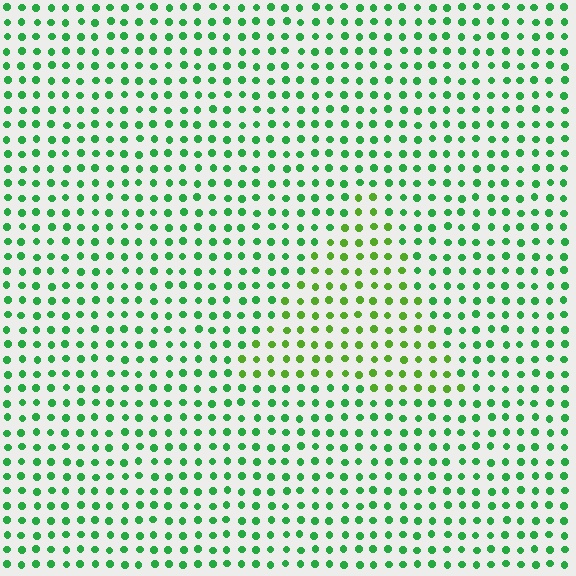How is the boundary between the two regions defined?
The boundary is defined purely by a slight shift in hue (about 32 degrees). Spacing, size, and orientation are identical on both sides.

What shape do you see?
I see a triangle.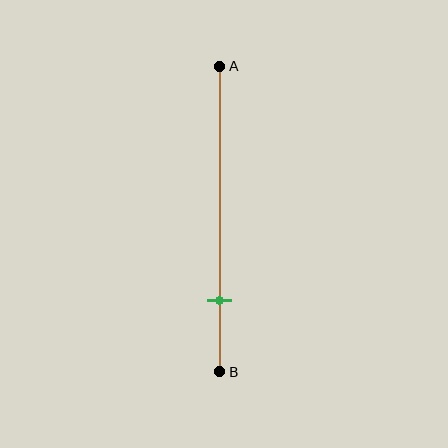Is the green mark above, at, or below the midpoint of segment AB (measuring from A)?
The green mark is below the midpoint of segment AB.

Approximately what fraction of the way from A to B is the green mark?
The green mark is approximately 75% of the way from A to B.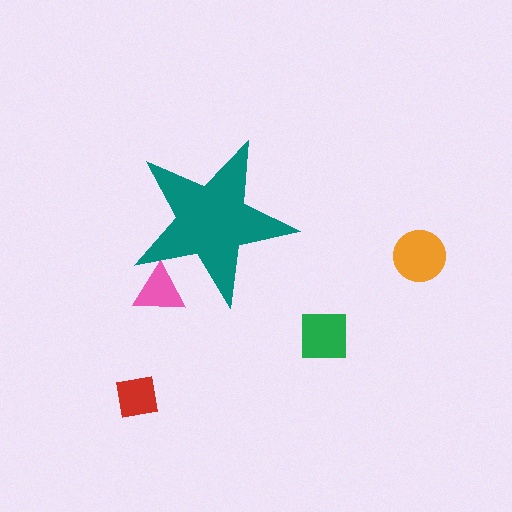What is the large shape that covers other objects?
A teal star.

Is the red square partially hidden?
No, the red square is fully visible.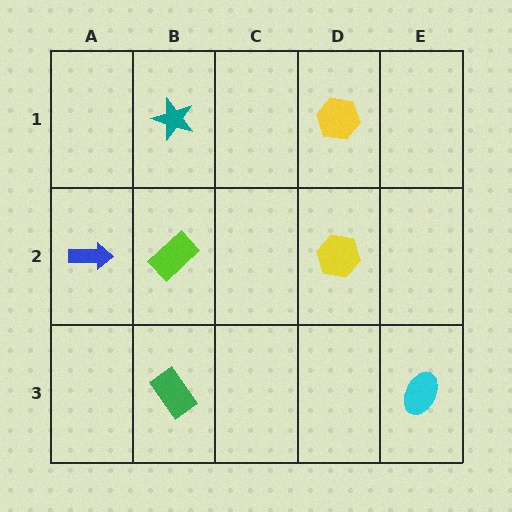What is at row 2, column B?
A lime rectangle.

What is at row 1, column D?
A yellow hexagon.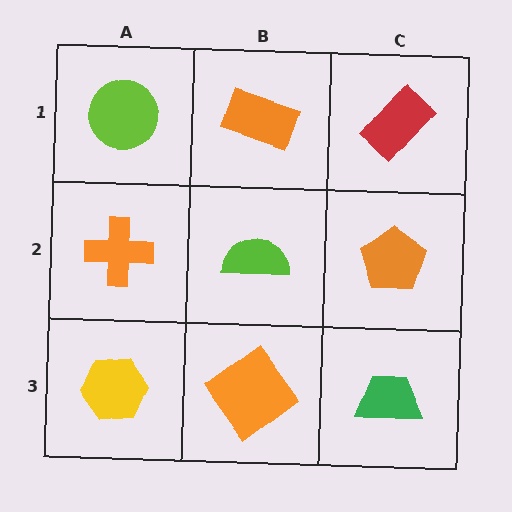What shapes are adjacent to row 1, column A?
An orange cross (row 2, column A), an orange rectangle (row 1, column B).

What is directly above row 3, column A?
An orange cross.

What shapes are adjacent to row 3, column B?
A lime semicircle (row 2, column B), a yellow hexagon (row 3, column A), a green trapezoid (row 3, column C).